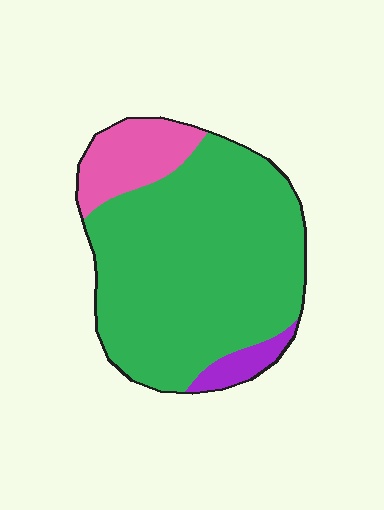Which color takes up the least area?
Purple, at roughly 5%.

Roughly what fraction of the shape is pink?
Pink takes up less than a quarter of the shape.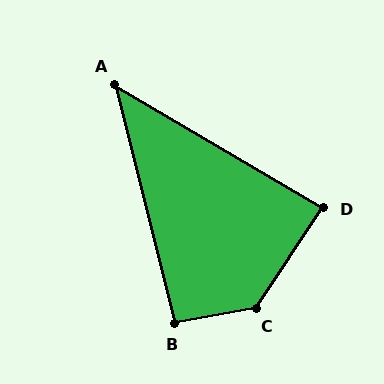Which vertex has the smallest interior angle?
A, at approximately 45 degrees.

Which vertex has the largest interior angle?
C, at approximately 135 degrees.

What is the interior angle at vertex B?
Approximately 93 degrees (approximately right).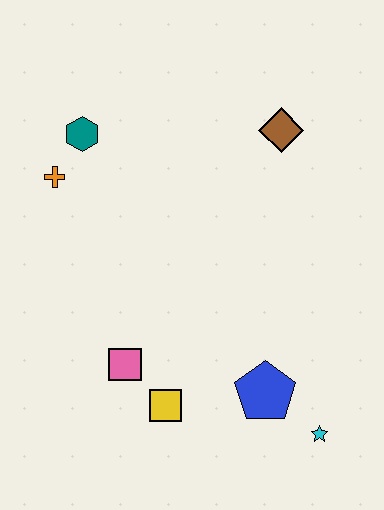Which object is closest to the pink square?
The yellow square is closest to the pink square.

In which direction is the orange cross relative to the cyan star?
The orange cross is to the left of the cyan star.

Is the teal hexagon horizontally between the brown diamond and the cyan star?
No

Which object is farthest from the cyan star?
The teal hexagon is farthest from the cyan star.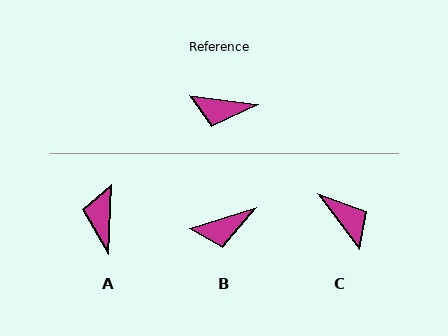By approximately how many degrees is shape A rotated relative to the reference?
Approximately 85 degrees clockwise.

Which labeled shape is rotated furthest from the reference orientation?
C, about 135 degrees away.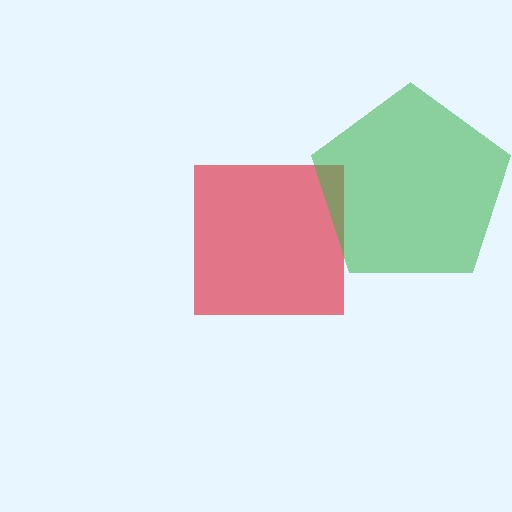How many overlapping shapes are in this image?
There are 2 overlapping shapes in the image.